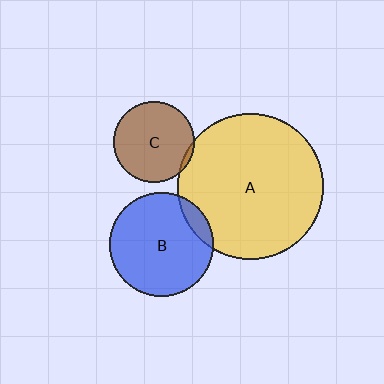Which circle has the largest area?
Circle A (yellow).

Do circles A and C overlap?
Yes.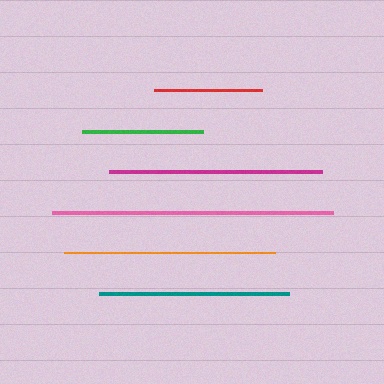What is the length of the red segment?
The red segment is approximately 108 pixels long.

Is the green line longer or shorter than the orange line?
The orange line is longer than the green line.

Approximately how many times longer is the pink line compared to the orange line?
The pink line is approximately 1.3 times the length of the orange line.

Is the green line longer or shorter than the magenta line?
The magenta line is longer than the green line.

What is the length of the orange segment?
The orange segment is approximately 211 pixels long.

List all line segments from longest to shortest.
From longest to shortest: pink, magenta, orange, teal, green, red.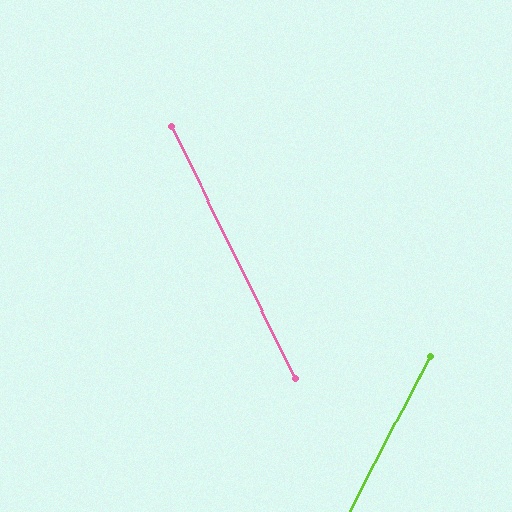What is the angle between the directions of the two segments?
Approximately 54 degrees.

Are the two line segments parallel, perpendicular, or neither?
Neither parallel nor perpendicular — they differ by about 54°.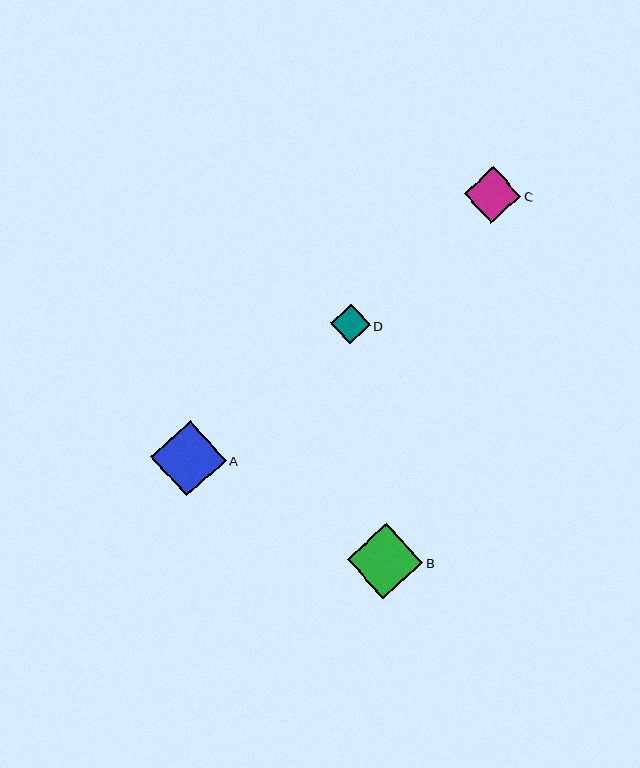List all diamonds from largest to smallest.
From largest to smallest: A, B, C, D.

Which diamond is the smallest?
Diamond D is the smallest with a size of approximately 40 pixels.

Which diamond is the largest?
Diamond A is the largest with a size of approximately 76 pixels.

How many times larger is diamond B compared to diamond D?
Diamond B is approximately 1.9 times the size of diamond D.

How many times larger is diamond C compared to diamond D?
Diamond C is approximately 1.4 times the size of diamond D.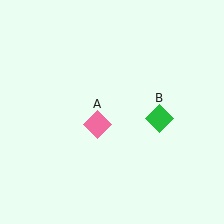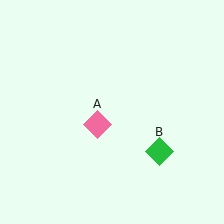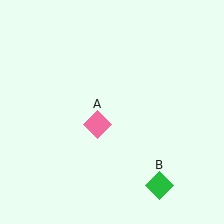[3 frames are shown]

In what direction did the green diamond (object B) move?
The green diamond (object B) moved down.